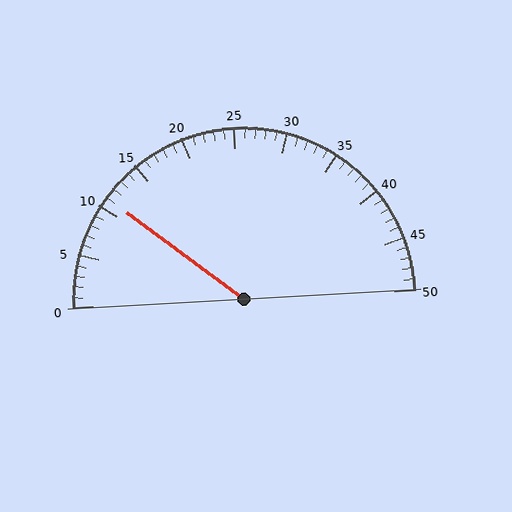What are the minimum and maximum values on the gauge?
The gauge ranges from 0 to 50.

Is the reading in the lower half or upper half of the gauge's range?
The reading is in the lower half of the range (0 to 50).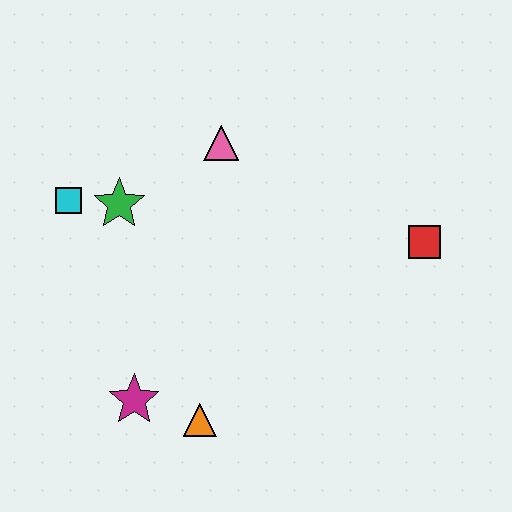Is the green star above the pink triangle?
No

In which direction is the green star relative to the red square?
The green star is to the left of the red square.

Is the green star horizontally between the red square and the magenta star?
No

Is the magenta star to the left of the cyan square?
No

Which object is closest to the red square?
The pink triangle is closest to the red square.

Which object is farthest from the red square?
The cyan square is farthest from the red square.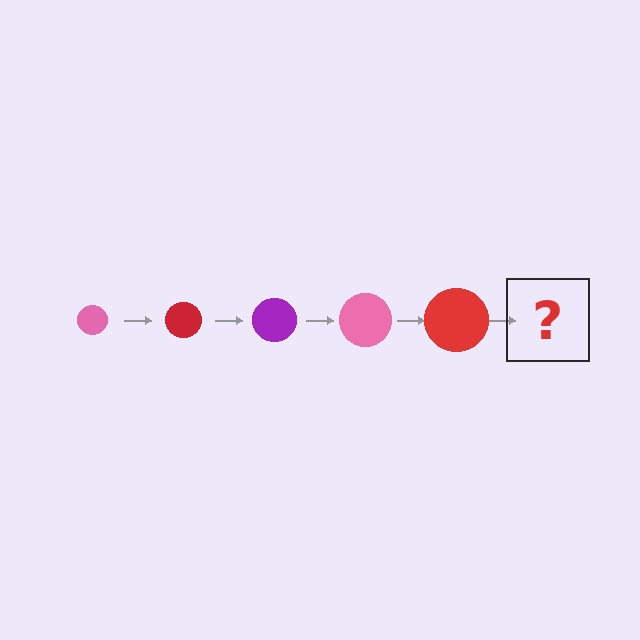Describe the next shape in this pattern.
It should be a purple circle, larger than the previous one.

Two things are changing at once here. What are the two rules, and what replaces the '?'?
The two rules are that the circle grows larger each step and the color cycles through pink, red, and purple. The '?' should be a purple circle, larger than the previous one.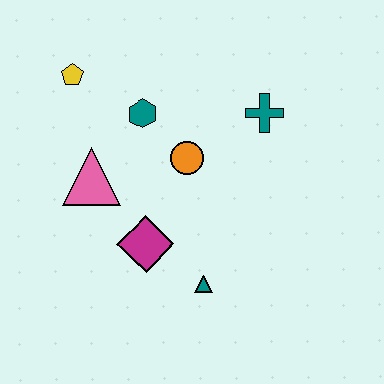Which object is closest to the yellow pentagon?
The teal hexagon is closest to the yellow pentagon.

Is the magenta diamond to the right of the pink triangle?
Yes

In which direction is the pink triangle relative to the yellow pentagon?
The pink triangle is below the yellow pentagon.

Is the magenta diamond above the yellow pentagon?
No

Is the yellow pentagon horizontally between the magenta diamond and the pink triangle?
No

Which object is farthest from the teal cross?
The yellow pentagon is farthest from the teal cross.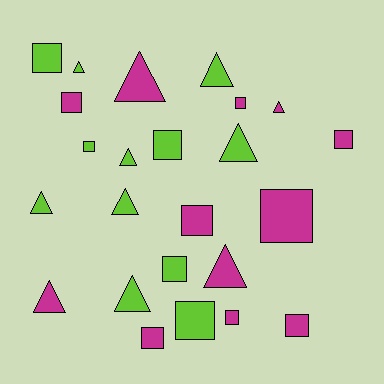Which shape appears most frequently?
Square, with 13 objects.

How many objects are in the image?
There are 24 objects.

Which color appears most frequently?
Lime, with 12 objects.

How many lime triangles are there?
There are 7 lime triangles.